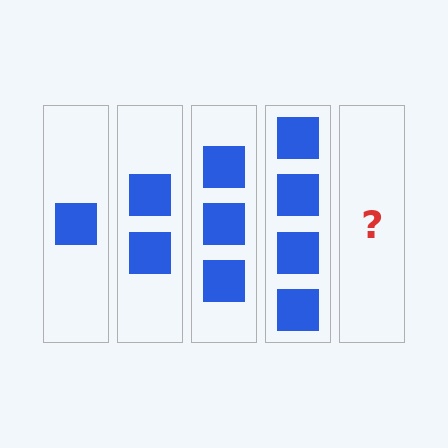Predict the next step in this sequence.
The next step is 5 squares.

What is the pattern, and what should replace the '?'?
The pattern is that each step adds one more square. The '?' should be 5 squares.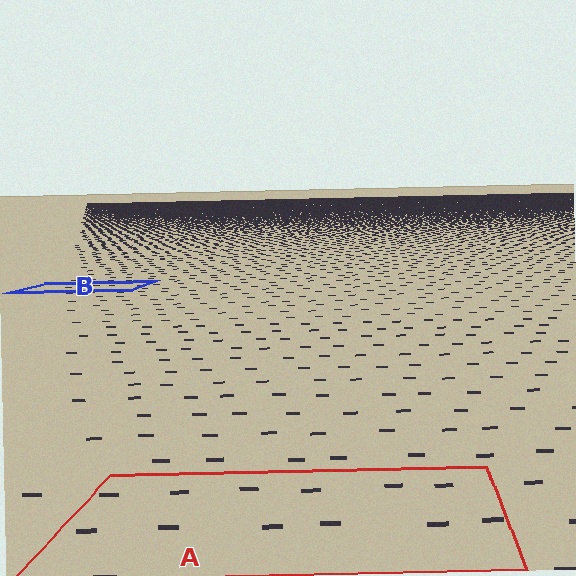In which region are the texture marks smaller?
The texture marks are smaller in region B, because it is farther away.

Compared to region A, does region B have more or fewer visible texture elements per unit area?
Region B has more texture elements per unit area — they are packed more densely because it is farther away.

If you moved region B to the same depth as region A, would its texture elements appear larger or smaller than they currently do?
They would appear larger. At a closer depth, the same texture elements are projected at a bigger on-screen size.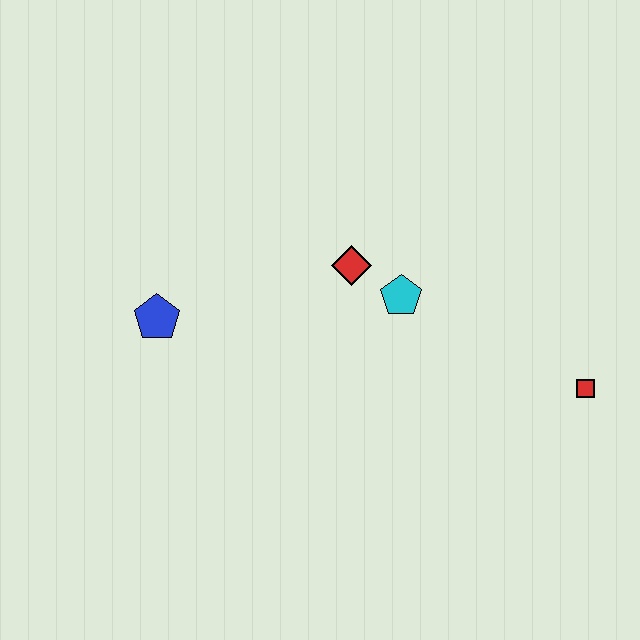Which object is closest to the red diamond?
The cyan pentagon is closest to the red diamond.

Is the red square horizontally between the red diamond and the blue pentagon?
No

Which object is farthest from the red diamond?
The red square is farthest from the red diamond.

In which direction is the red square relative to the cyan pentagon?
The red square is to the right of the cyan pentagon.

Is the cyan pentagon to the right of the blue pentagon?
Yes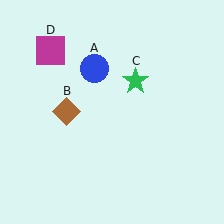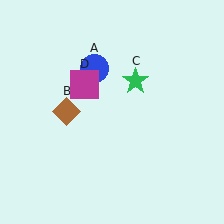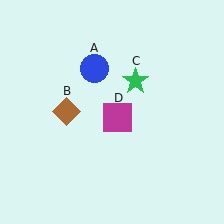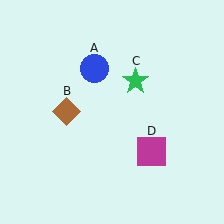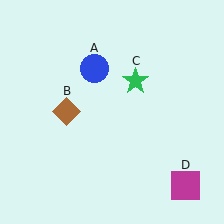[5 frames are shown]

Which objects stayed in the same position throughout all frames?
Blue circle (object A) and brown diamond (object B) and green star (object C) remained stationary.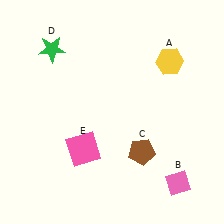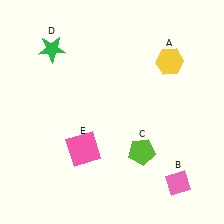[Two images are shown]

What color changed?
The pentagon (C) changed from brown in Image 1 to lime in Image 2.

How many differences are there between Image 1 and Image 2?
There is 1 difference between the two images.